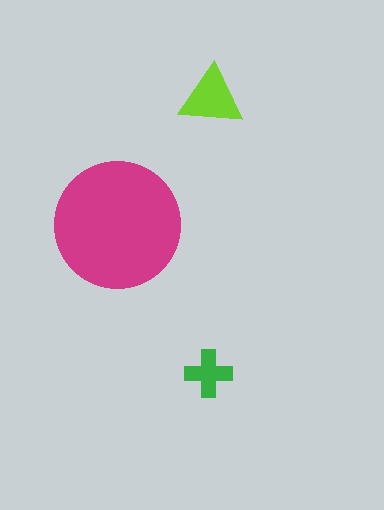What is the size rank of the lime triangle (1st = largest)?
2nd.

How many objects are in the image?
There are 3 objects in the image.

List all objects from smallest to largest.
The green cross, the lime triangle, the magenta circle.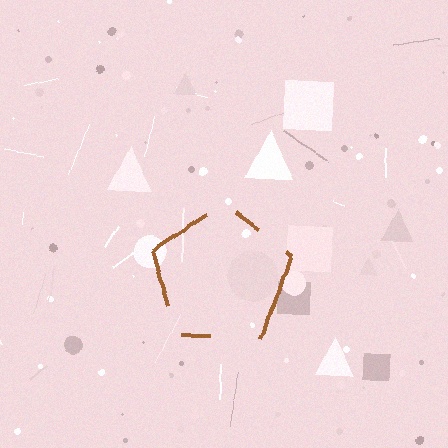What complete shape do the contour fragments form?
The contour fragments form a pentagon.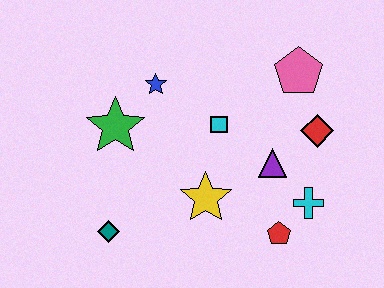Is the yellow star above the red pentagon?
Yes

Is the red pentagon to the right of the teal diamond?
Yes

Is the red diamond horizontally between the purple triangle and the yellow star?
No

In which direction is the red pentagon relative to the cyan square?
The red pentagon is below the cyan square.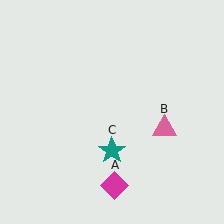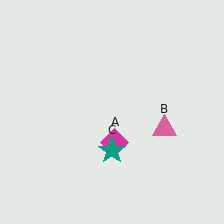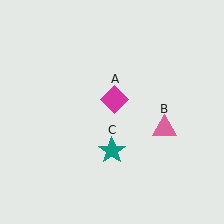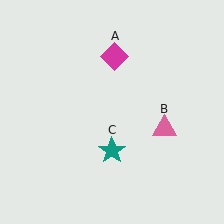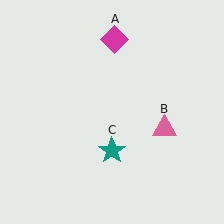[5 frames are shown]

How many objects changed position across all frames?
1 object changed position: magenta diamond (object A).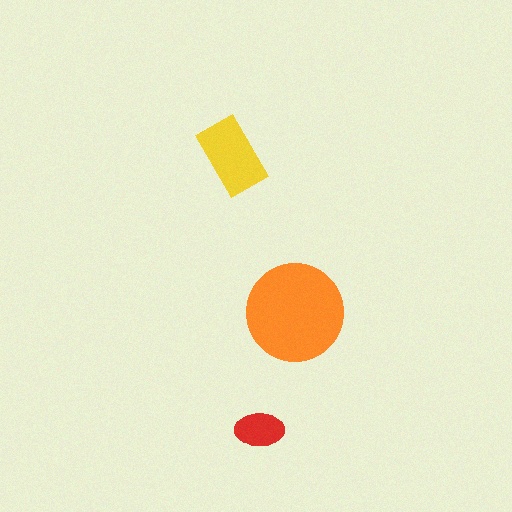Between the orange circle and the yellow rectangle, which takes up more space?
The orange circle.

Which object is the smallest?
The red ellipse.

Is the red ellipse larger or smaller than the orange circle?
Smaller.